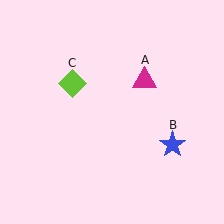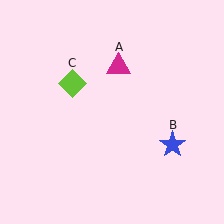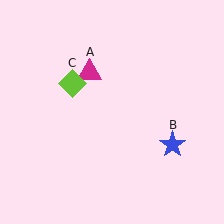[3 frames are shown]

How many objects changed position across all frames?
1 object changed position: magenta triangle (object A).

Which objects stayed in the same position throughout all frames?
Blue star (object B) and lime diamond (object C) remained stationary.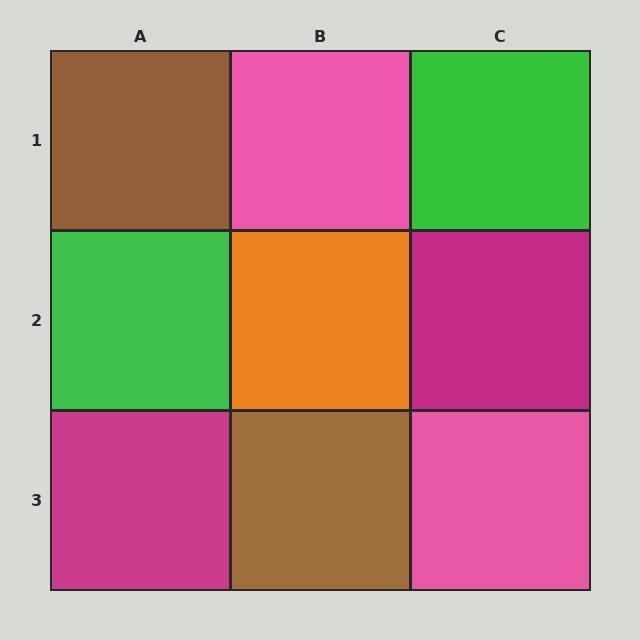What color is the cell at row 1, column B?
Pink.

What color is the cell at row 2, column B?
Orange.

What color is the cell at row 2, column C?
Magenta.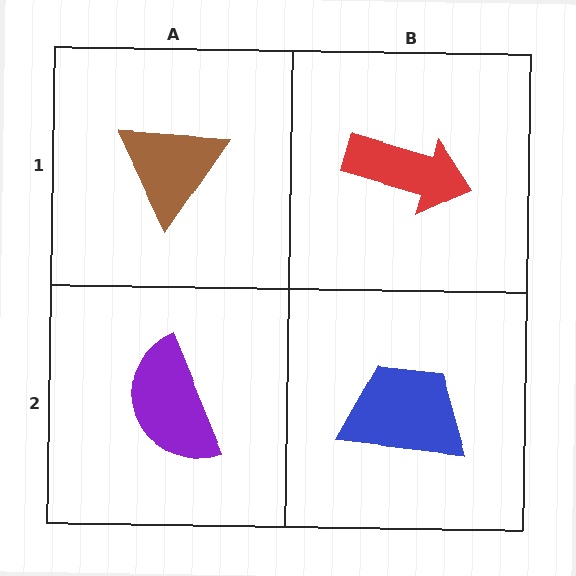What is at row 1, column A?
A brown triangle.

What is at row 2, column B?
A blue trapezoid.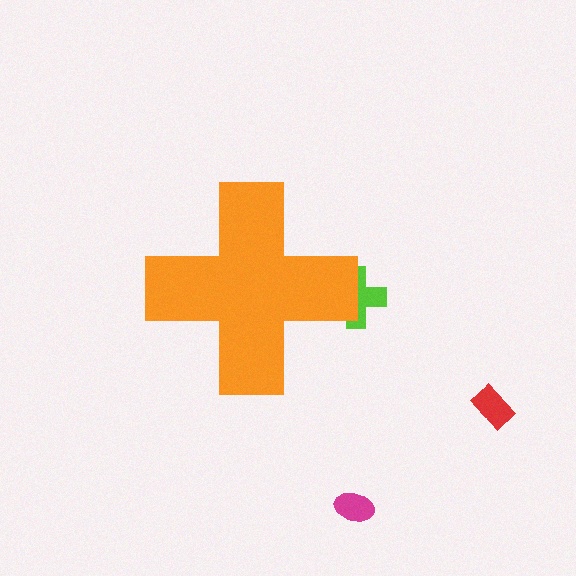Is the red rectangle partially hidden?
No, the red rectangle is fully visible.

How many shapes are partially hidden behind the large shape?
1 shape is partially hidden.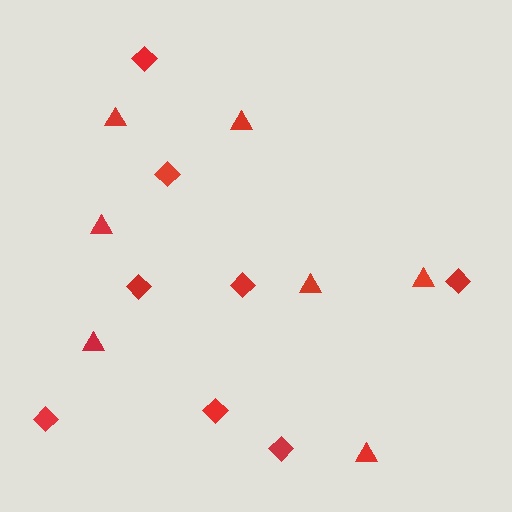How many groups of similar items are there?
There are 2 groups: one group of diamonds (8) and one group of triangles (7).